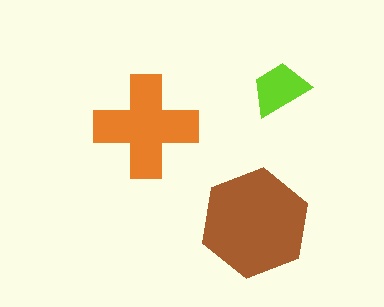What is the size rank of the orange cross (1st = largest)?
2nd.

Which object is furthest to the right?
The lime trapezoid is rightmost.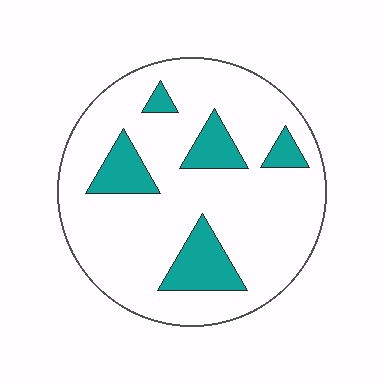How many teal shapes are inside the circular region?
5.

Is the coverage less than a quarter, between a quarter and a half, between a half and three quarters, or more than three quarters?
Less than a quarter.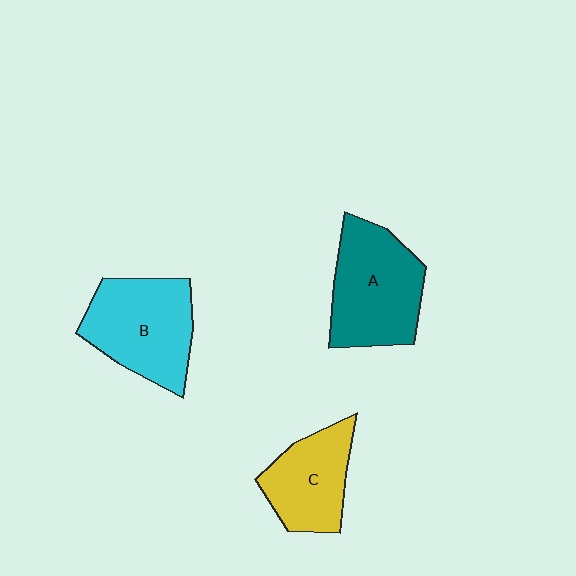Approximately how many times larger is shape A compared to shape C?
Approximately 1.4 times.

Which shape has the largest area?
Shape A (teal).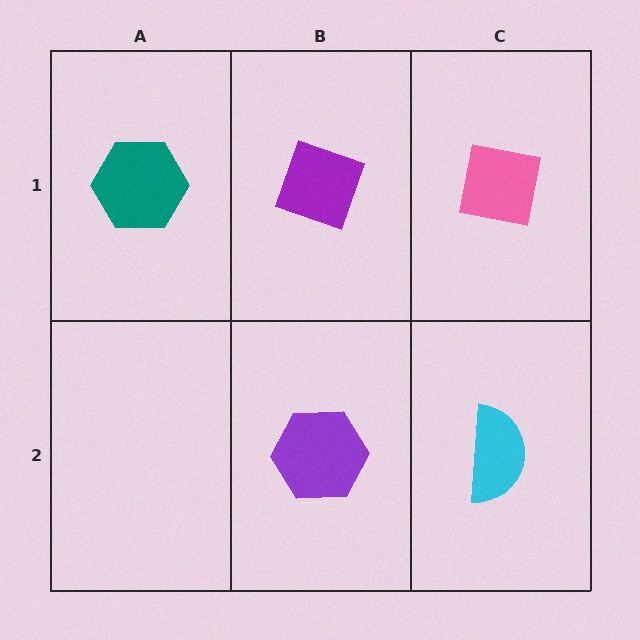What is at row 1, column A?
A teal hexagon.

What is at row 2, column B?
A purple hexagon.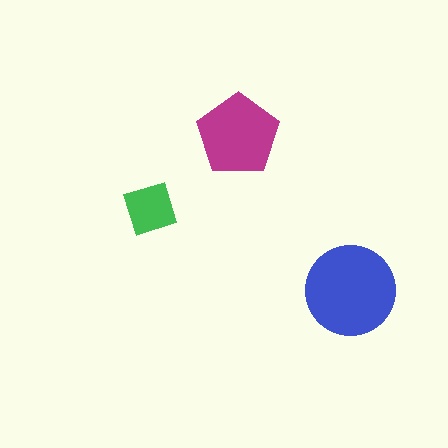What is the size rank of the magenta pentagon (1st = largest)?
2nd.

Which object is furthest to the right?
The blue circle is rightmost.